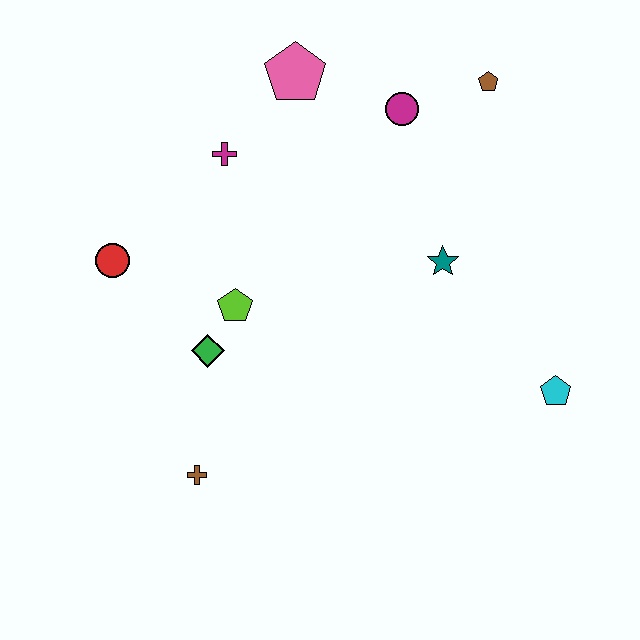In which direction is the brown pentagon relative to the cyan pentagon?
The brown pentagon is above the cyan pentagon.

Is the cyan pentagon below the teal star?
Yes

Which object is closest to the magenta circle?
The brown pentagon is closest to the magenta circle.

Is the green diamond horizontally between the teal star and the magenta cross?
No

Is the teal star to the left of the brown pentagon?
Yes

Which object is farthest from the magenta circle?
The brown cross is farthest from the magenta circle.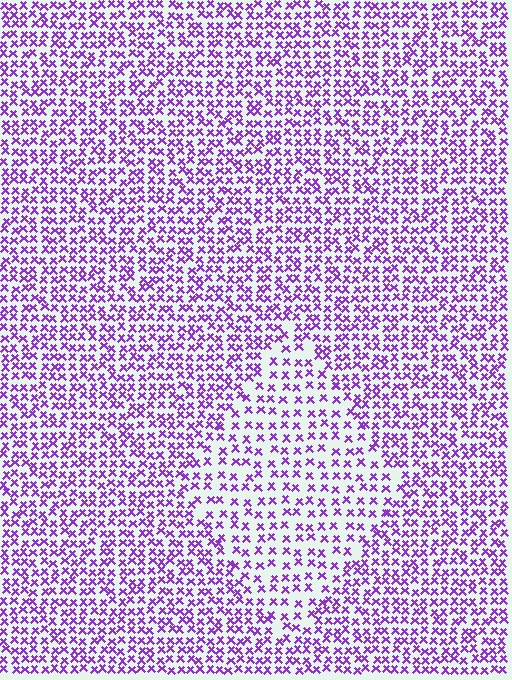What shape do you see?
I see a diamond.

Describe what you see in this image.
The image contains small purple elements arranged at two different densities. A diamond-shaped region is visible where the elements are less densely packed than the surrounding area.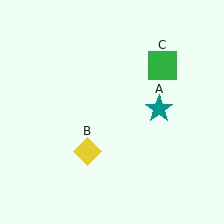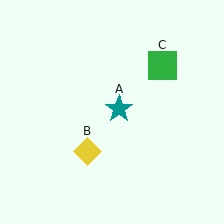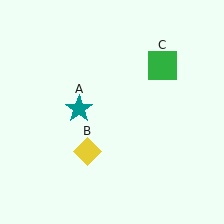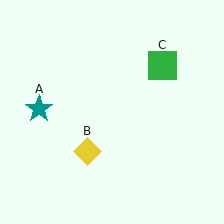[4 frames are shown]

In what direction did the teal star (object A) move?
The teal star (object A) moved left.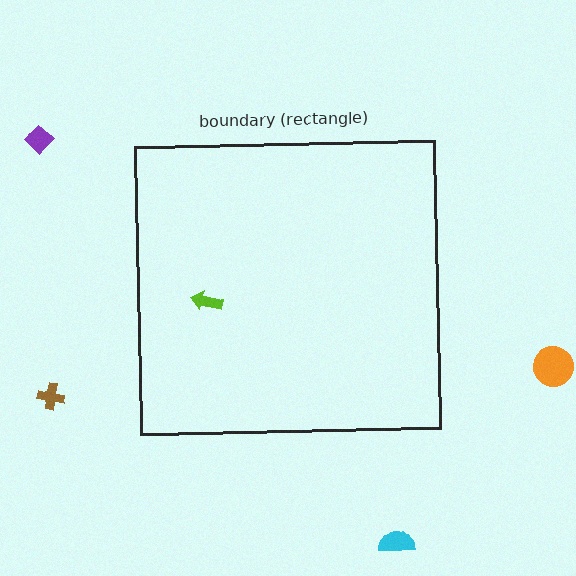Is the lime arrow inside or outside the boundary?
Inside.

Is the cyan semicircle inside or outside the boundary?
Outside.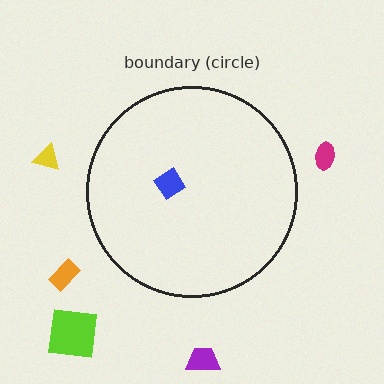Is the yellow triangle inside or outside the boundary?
Outside.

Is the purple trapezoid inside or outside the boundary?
Outside.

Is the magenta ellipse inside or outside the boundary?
Outside.